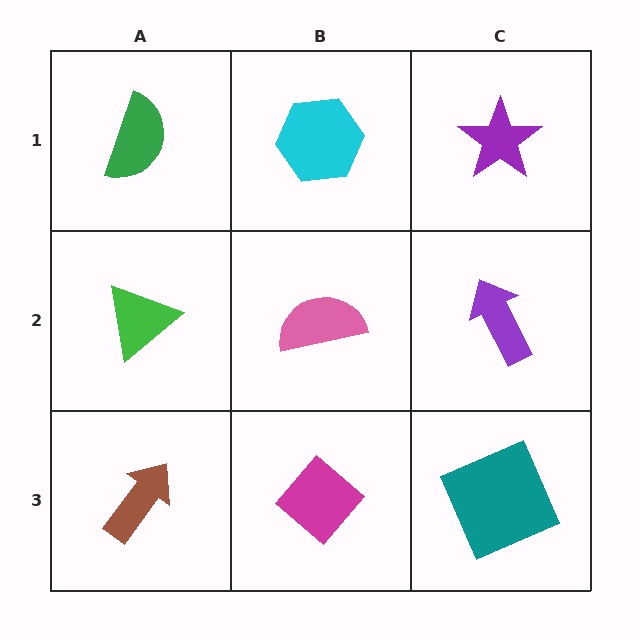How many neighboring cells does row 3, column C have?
2.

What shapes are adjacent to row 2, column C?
A purple star (row 1, column C), a teal square (row 3, column C), a pink semicircle (row 2, column B).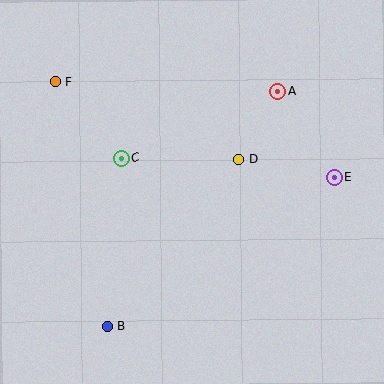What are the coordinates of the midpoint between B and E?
The midpoint between B and E is at (221, 251).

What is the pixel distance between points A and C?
The distance between A and C is 170 pixels.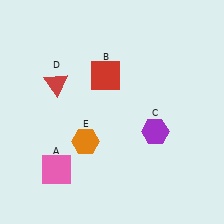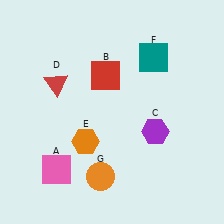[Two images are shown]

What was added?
A teal square (F), an orange circle (G) were added in Image 2.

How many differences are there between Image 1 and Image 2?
There are 2 differences between the two images.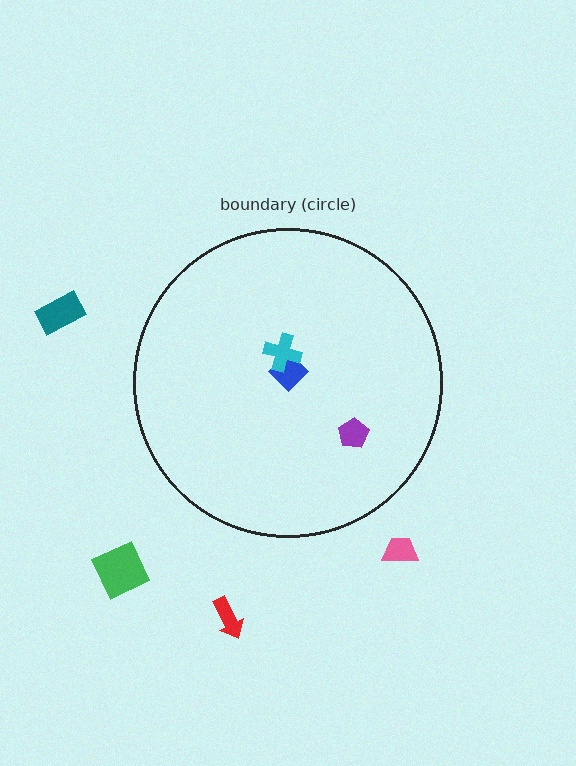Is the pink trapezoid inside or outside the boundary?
Outside.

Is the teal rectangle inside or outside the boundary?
Outside.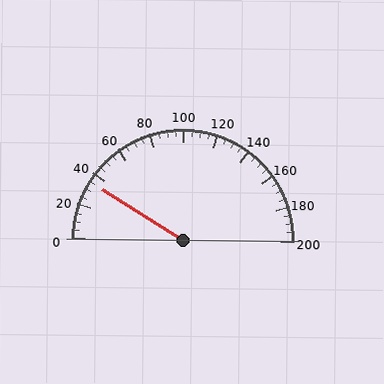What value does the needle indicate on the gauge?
The needle indicates approximately 35.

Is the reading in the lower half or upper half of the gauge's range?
The reading is in the lower half of the range (0 to 200).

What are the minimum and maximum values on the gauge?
The gauge ranges from 0 to 200.